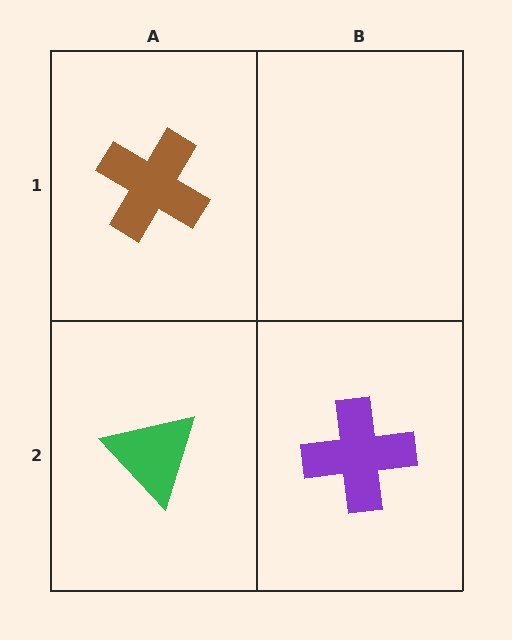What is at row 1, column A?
A brown cross.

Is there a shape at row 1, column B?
No, that cell is empty.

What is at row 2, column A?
A green triangle.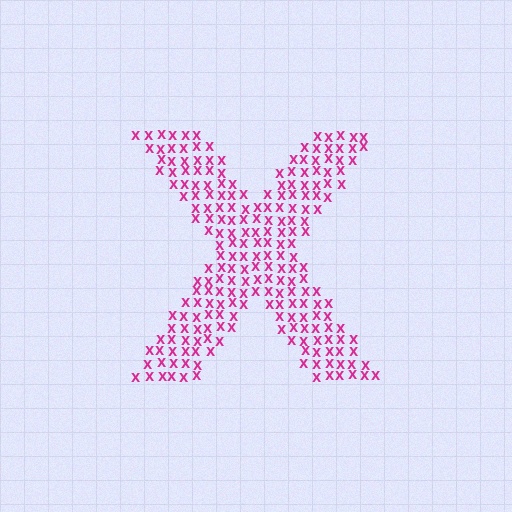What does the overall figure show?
The overall figure shows the letter X.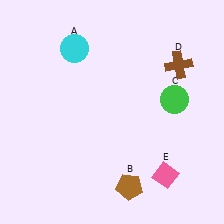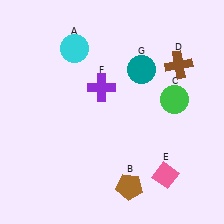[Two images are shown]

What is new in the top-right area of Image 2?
A teal circle (G) was added in the top-right area of Image 2.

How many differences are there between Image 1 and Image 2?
There are 2 differences between the two images.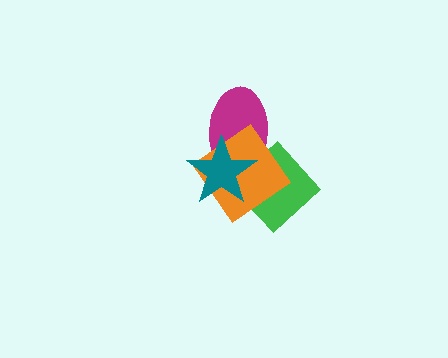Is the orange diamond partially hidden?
Yes, it is partially covered by another shape.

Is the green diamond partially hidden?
Yes, it is partially covered by another shape.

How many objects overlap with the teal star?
3 objects overlap with the teal star.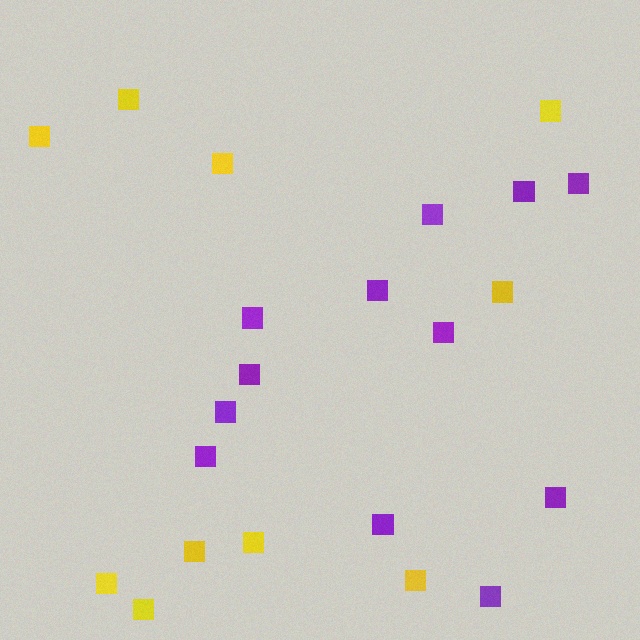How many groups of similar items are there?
There are 2 groups: one group of purple squares (12) and one group of yellow squares (10).